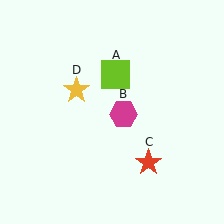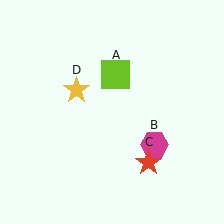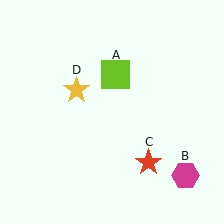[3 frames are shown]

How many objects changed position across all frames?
1 object changed position: magenta hexagon (object B).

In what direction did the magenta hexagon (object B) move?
The magenta hexagon (object B) moved down and to the right.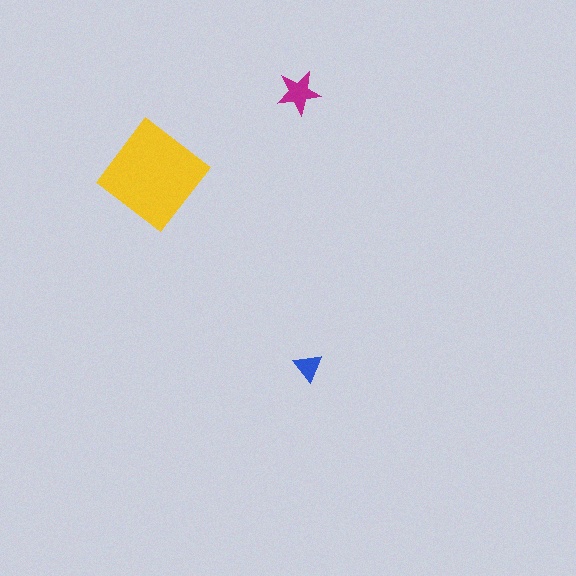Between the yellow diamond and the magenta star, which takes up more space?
The yellow diamond.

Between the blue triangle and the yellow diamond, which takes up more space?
The yellow diamond.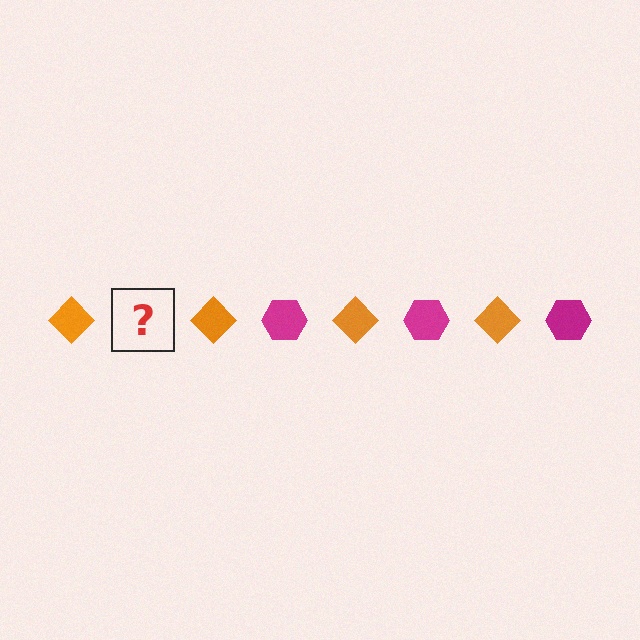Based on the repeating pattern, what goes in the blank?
The blank should be a magenta hexagon.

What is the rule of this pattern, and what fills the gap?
The rule is that the pattern alternates between orange diamond and magenta hexagon. The gap should be filled with a magenta hexagon.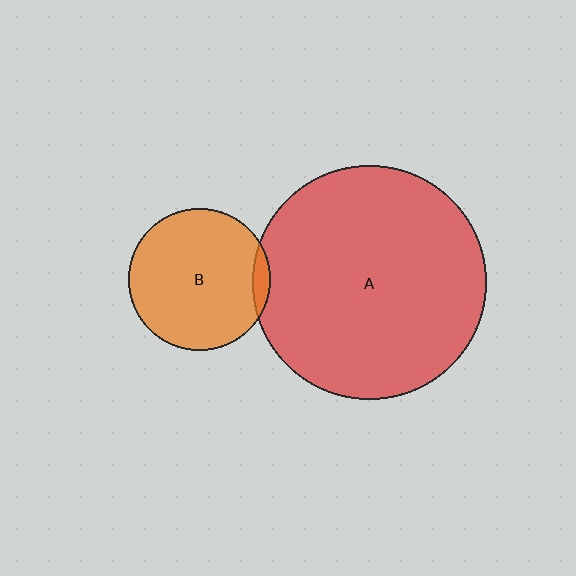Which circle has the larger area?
Circle A (red).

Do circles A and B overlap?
Yes.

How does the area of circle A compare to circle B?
Approximately 2.7 times.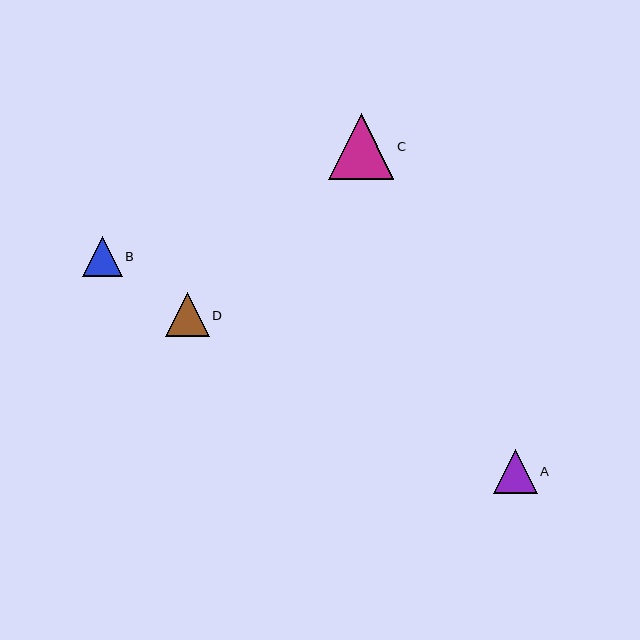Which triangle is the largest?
Triangle C is the largest with a size of approximately 65 pixels.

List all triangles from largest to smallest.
From largest to smallest: C, D, A, B.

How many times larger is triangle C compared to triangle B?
Triangle C is approximately 1.6 times the size of triangle B.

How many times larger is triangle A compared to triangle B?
Triangle A is approximately 1.1 times the size of triangle B.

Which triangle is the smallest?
Triangle B is the smallest with a size of approximately 40 pixels.